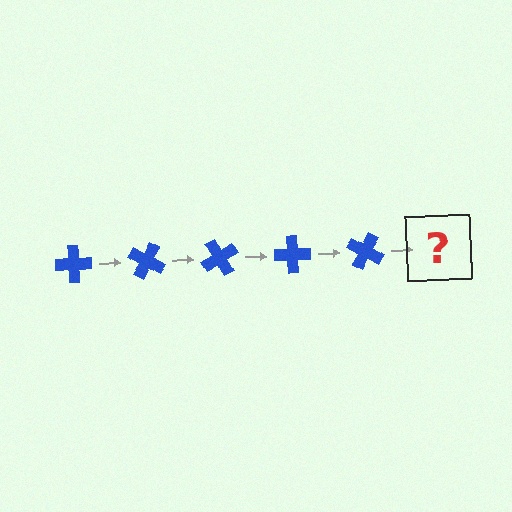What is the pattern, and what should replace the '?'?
The pattern is that the cross rotates 30 degrees each step. The '?' should be a blue cross rotated 150 degrees.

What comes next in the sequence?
The next element should be a blue cross rotated 150 degrees.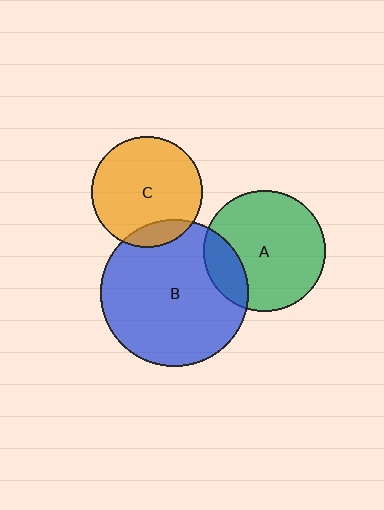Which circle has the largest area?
Circle B (blue).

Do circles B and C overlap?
Yes.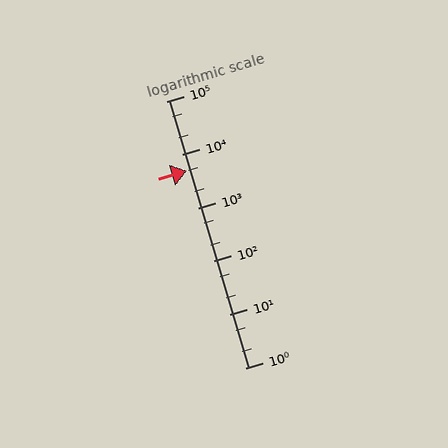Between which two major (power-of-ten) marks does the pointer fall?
The pointer is between 1000 and 10000.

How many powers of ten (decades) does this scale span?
The scale spans 5 decades, from 1 to 100000.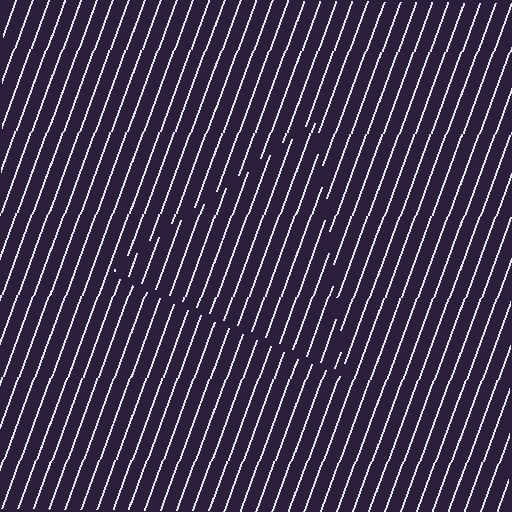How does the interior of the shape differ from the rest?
The interior of the shape contains the same grating, shifted by half a period — the contour is defined by the phase discontinuity where line-ends from the inner and outer gratings abut.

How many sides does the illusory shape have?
3 sides — the line-ends trace a triangle.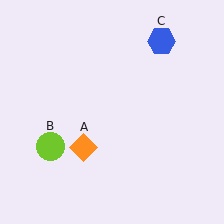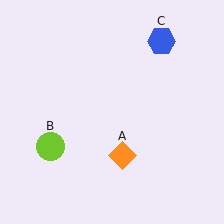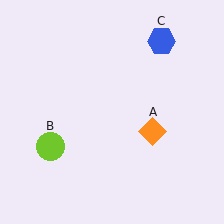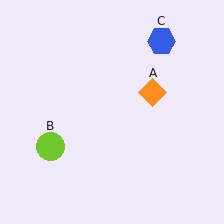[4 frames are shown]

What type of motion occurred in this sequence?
The orange diamond (object A) rotated counterclockwise around the center of the scene.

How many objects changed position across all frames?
1 object changed position: orange diamond (object A).